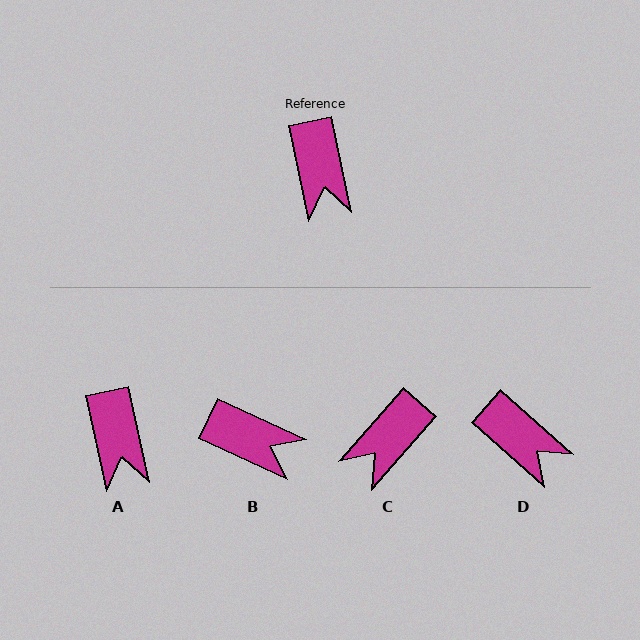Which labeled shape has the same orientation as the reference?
A.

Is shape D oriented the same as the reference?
No, it is off by about 36 degrees.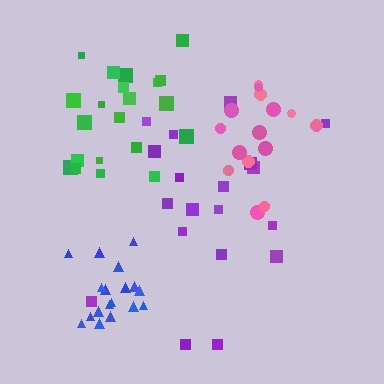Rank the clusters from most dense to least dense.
blue, pink, green, purple.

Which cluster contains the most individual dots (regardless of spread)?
Green (21).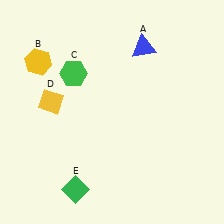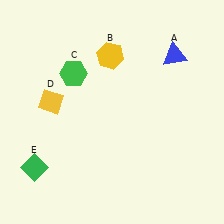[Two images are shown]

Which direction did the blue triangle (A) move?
The blue triangle (A) moved right.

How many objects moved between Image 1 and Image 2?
3 objects moved between the two images.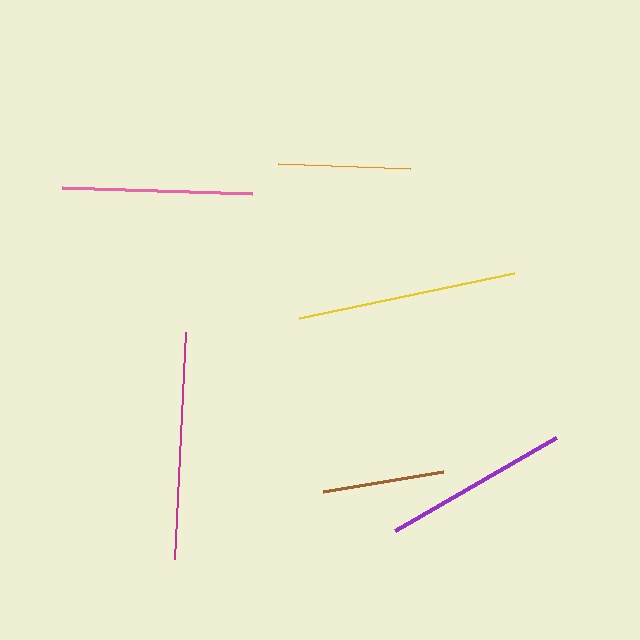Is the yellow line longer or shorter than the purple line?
The yellow line is longer than the purple line.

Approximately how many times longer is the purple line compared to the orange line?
The purple line is approximately 1.4 times the length of the orange line.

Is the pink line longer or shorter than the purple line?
The pink line is longer than the purple line.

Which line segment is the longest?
The magenta line is the longest at approximately 227 pixels.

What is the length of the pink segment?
The pink segment is approximately 190 pixels long.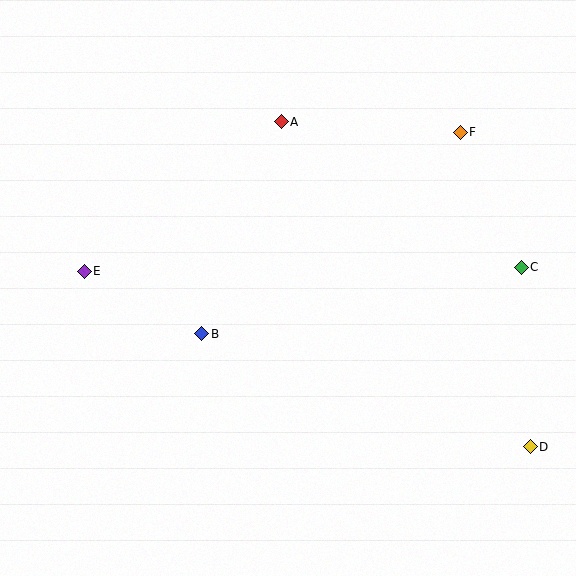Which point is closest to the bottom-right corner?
Point D is closest to the bottom-right corner.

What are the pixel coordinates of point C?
Point C is at (521, 267).